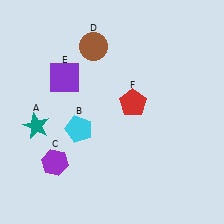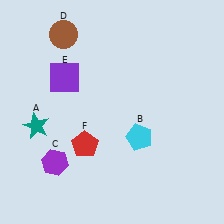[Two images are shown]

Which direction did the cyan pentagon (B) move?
The cyan pentagon (B) moved right.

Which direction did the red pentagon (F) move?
The red pentagon (F) moved left.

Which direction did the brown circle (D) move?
The brown circle (D) moved left.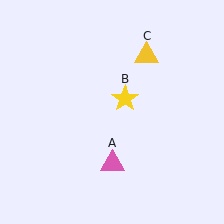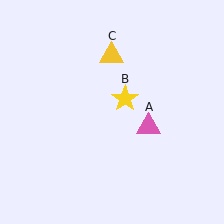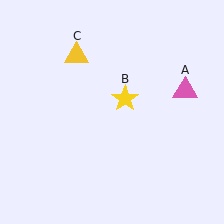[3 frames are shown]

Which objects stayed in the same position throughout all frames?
Yellow star (object B) remained stationary.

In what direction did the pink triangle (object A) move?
The pink triangle (object A) moved up and to the right.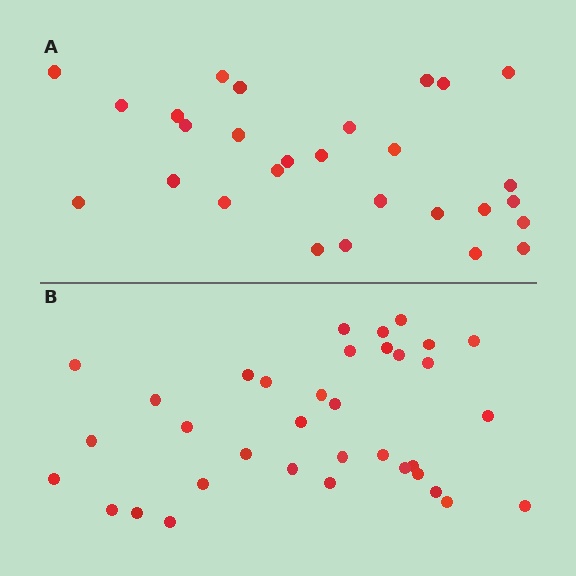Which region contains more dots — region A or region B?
Region B (the bottom region) has more dots.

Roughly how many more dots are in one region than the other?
Region B has roughly 8 or so more dots than region A.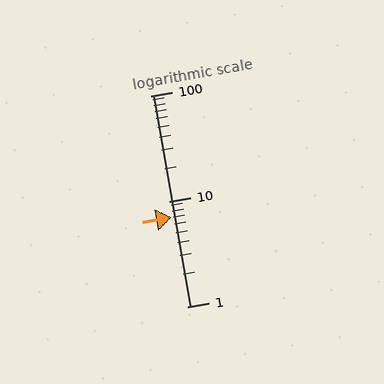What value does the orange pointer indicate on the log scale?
The pointer indicates approximately 7.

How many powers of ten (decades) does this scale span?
The scale spans 2 decades, from 1 to 100.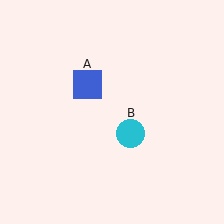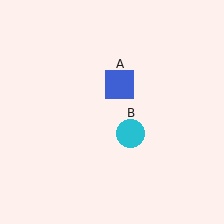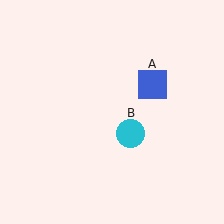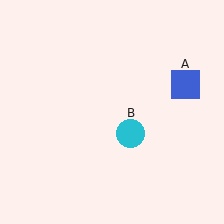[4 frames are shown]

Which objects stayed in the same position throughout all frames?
Cyan circle (object B) remained stationary.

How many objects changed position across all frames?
1 object changed position: blue square (object A).